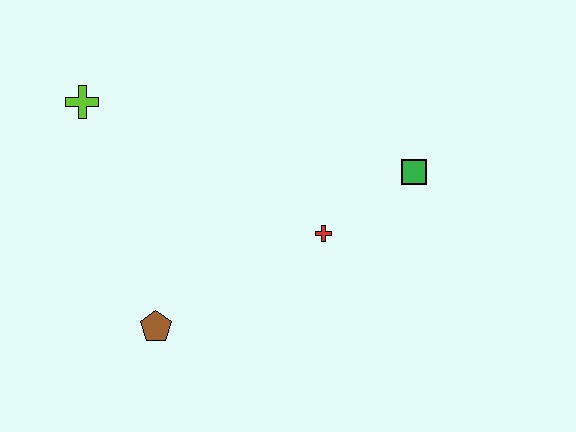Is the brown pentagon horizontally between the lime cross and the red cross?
Yes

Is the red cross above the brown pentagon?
Yes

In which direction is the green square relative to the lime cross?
The green square is to the right of the lime cross.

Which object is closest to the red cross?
The green square is closest to the red cross.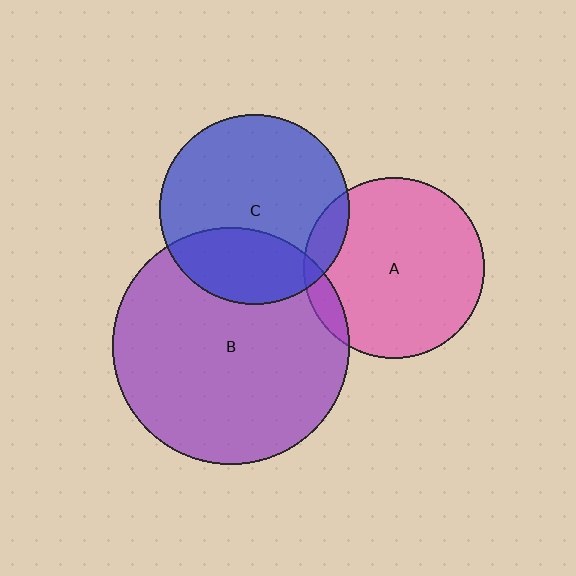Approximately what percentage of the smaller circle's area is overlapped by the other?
Approximately 30%.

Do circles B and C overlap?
Yes.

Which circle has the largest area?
Circle B (purple).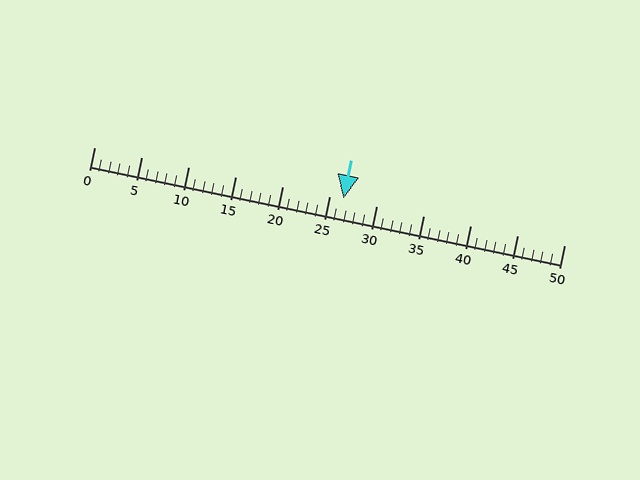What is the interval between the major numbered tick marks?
The major tick marks are spaced 5 units apart.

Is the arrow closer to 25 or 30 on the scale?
The arrow is closer to 25.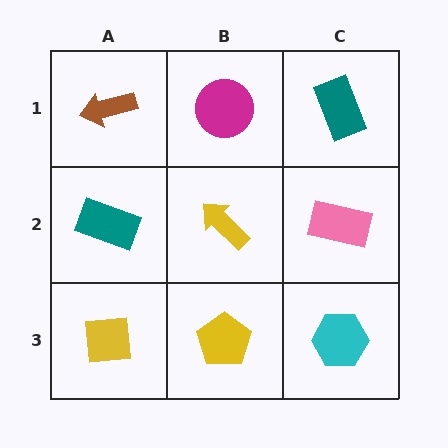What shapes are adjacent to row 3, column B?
A yellow arrow (row 2, column B), a yellow square (row 3, column A), a cyan hexagon (row 3, column C).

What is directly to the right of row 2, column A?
A yellow arrow.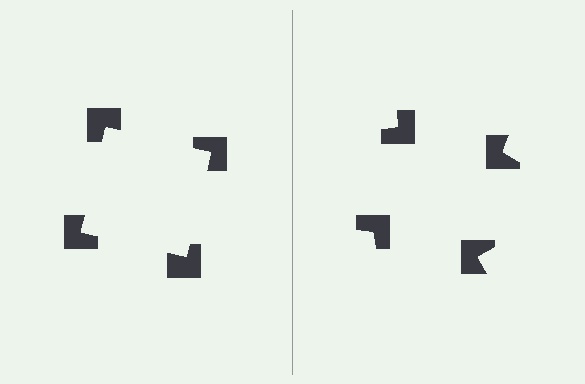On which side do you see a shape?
An illusory square appears on the left side. On the right side the wedge cuts are rotated, so no coherent shape forms.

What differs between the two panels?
The notched squares are positioned identically on both sides; only the wedge orientations differ. On the left they align to a square; on the right they are misaligned.